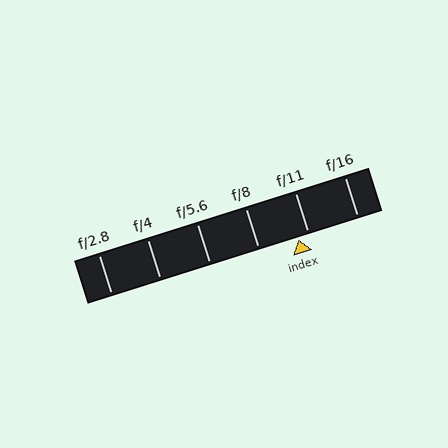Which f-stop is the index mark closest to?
The index mark is closest to f/11.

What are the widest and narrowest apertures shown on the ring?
The widest aperture shown is f/2.8 and the narrowest is f/16.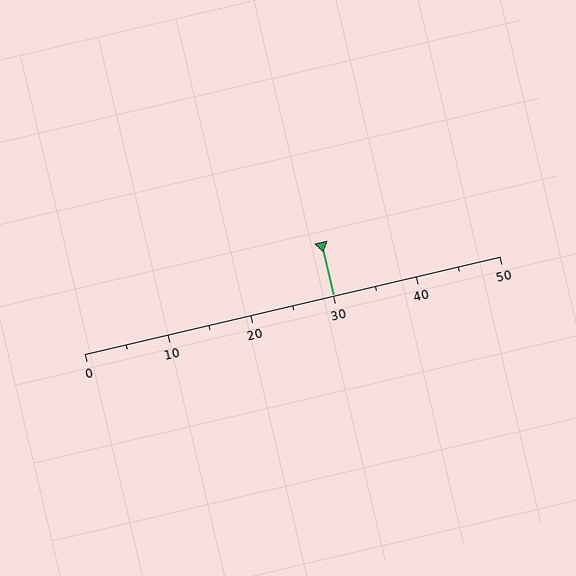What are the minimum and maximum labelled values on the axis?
The axis runs from 0 to 50.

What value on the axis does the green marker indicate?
The marker indicates approximately 30.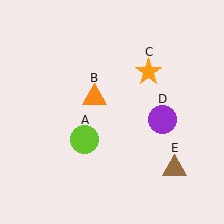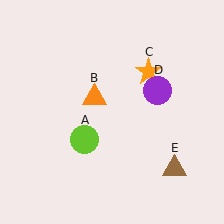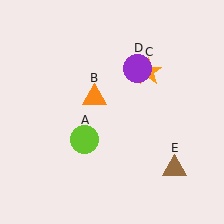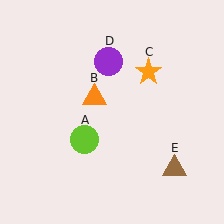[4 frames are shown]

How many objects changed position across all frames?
1 object changed position: purple circle (object D).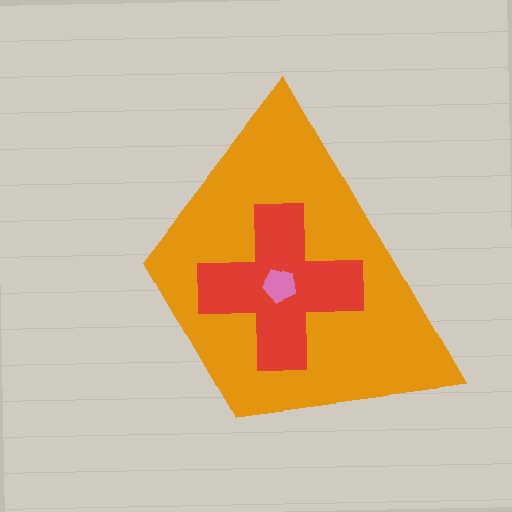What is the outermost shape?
The orange trapezoid.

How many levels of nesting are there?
3.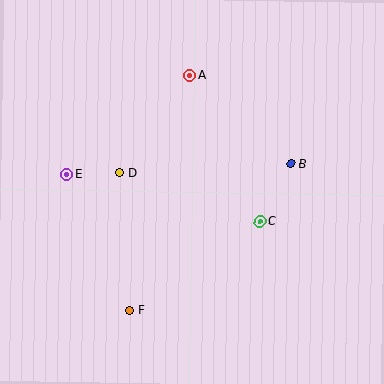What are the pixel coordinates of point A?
Point A is at (190, 75).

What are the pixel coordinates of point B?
Point B is at (291, 164).